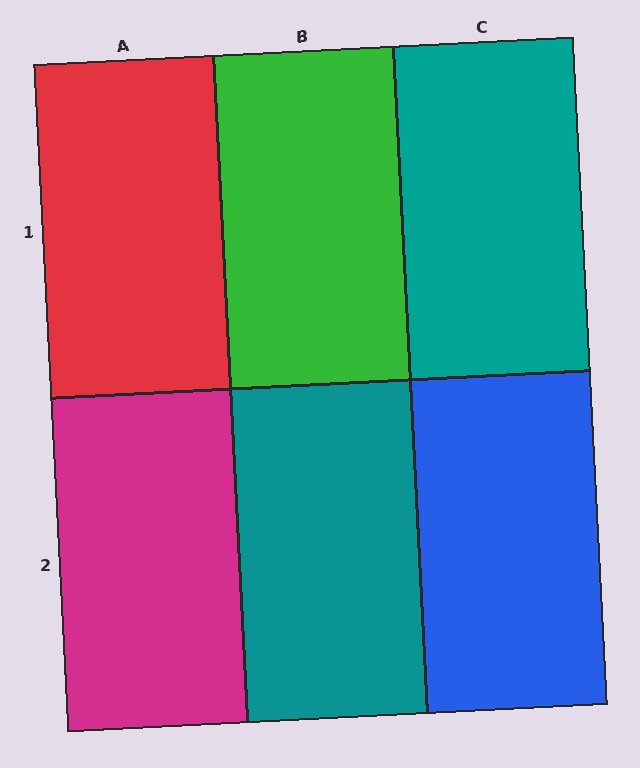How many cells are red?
1 cell is red.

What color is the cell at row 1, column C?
Teal.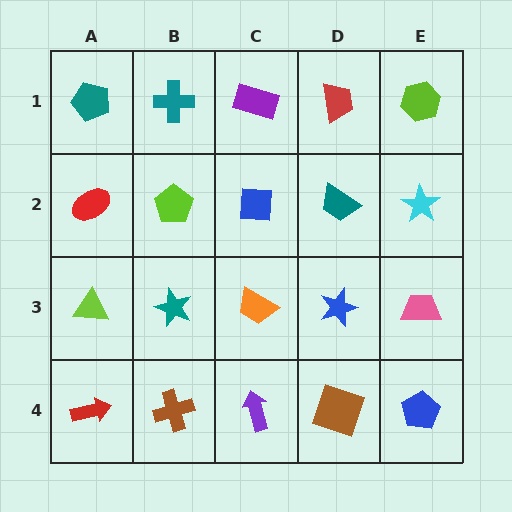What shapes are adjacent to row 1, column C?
A blue square (row 2, column C), a teal cross (row 1, column B), a red trapezoid (row 1, column D).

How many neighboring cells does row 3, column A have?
3.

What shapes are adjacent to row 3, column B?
A lime pentagon (row 2, column B), a brown cross (row 4, column B), a lime triangle (row 3, column A), an orange trapezoid (row 3, column C).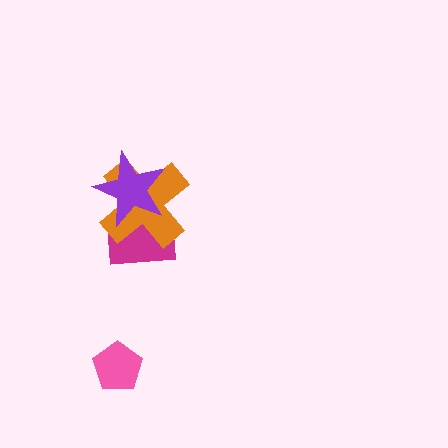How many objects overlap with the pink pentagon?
0 objects overlap with the pink pentagon.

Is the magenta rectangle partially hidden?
Yes, it is partially covered by another shape.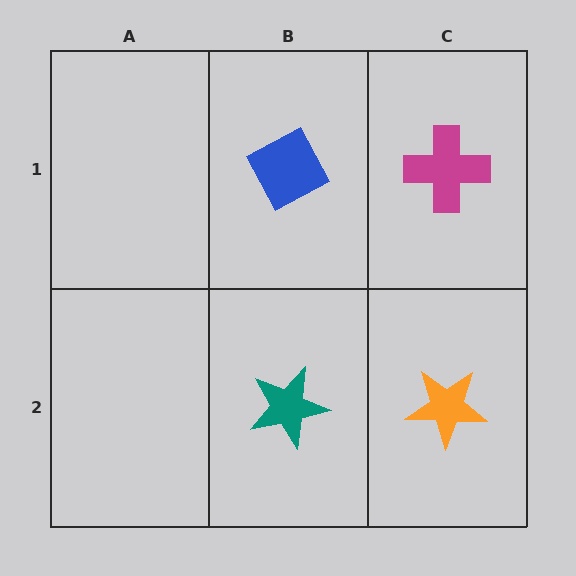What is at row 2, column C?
An orange star.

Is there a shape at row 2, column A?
No, that cell is empty.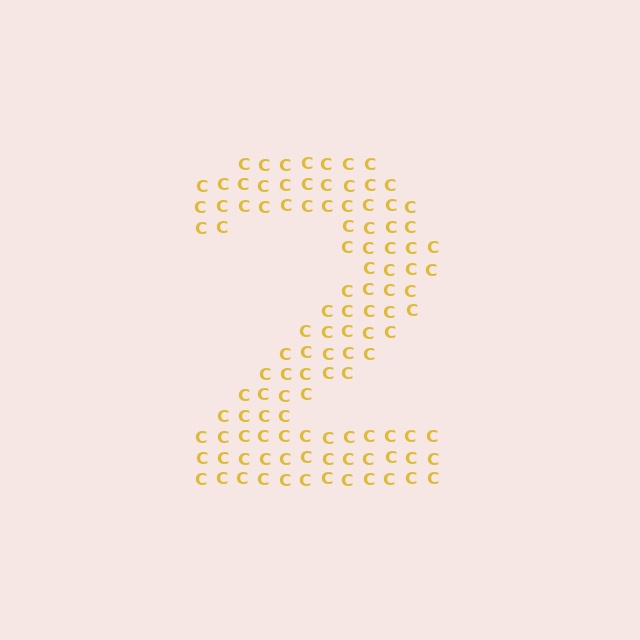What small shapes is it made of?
It is made of small letter C's.